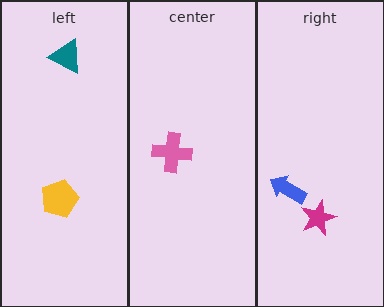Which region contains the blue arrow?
The right region.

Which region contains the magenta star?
The right region.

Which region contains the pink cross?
The center region.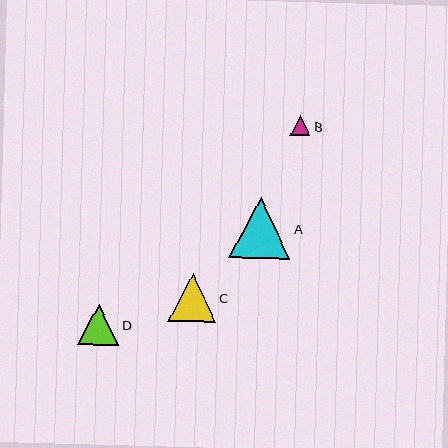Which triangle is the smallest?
Triangle B is the smallest with a size of approximately 20 pixels.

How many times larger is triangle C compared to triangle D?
Triangle C is approximately 1.2 times the size of triangle D.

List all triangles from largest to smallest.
From largest to smallest: A, C, D, B.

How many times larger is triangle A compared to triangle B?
Triangle A is approximately 3.0 times the size of triangle B.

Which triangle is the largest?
Triangle A is the largest with a size of approximately 61 pixels.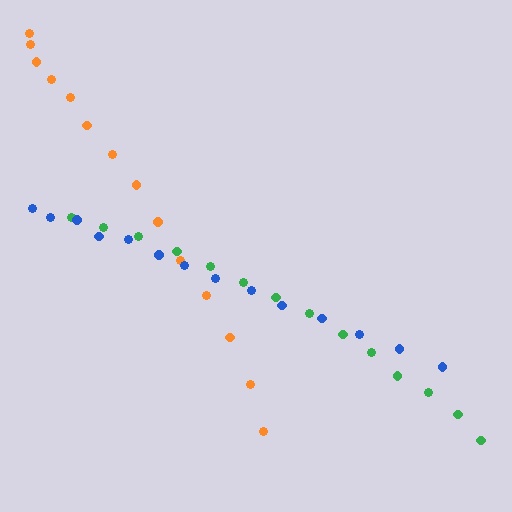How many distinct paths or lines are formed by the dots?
There are 3 distinct paths.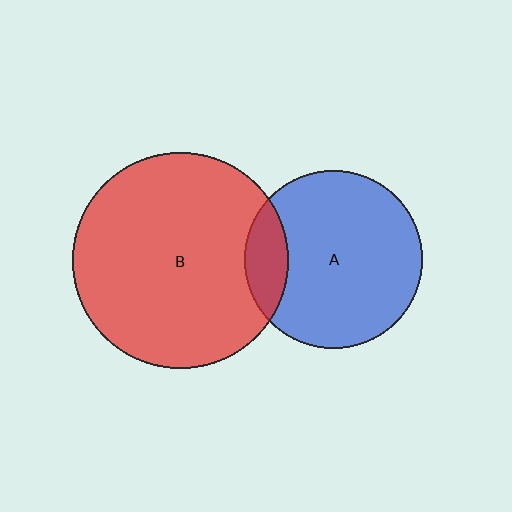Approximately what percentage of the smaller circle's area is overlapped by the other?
Approximately 15%.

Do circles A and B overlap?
Yes.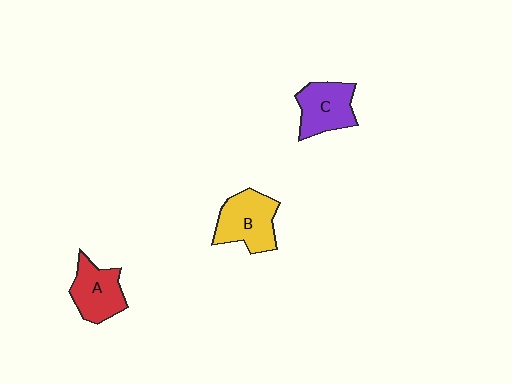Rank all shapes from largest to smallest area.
From largest to smallest: B (yellow), C (purple), A (red).